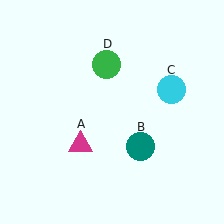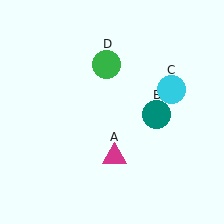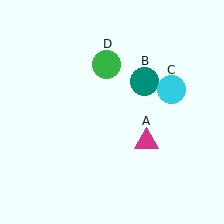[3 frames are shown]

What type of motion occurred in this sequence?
The magenta triangle (object A), teal circle (object B) rotated counterclockwise around the center of the scene.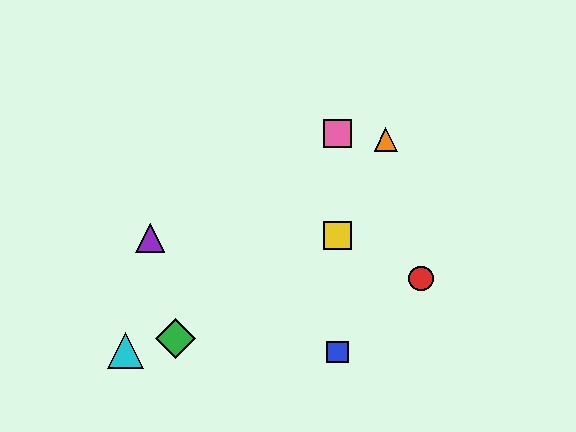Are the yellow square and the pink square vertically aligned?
Yes, both are at x≈337.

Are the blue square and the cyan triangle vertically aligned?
No, the blue square is at x≈337 and the cyan triangle is at x≈125.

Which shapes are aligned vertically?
The blue square, the yellow square, the pink square are aligned vertically.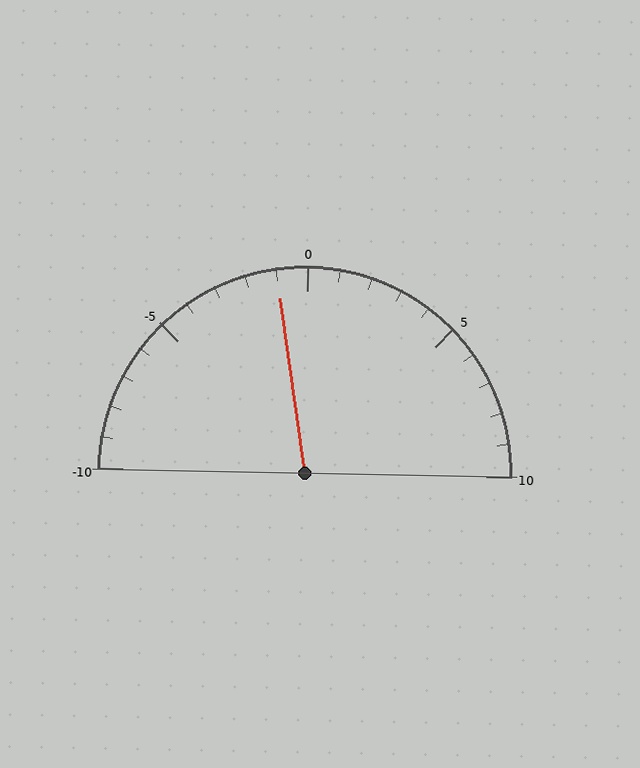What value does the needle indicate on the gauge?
The needle indicates approximately -1.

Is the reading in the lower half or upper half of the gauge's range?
The reading is in the lower half of the range (-10 to 10).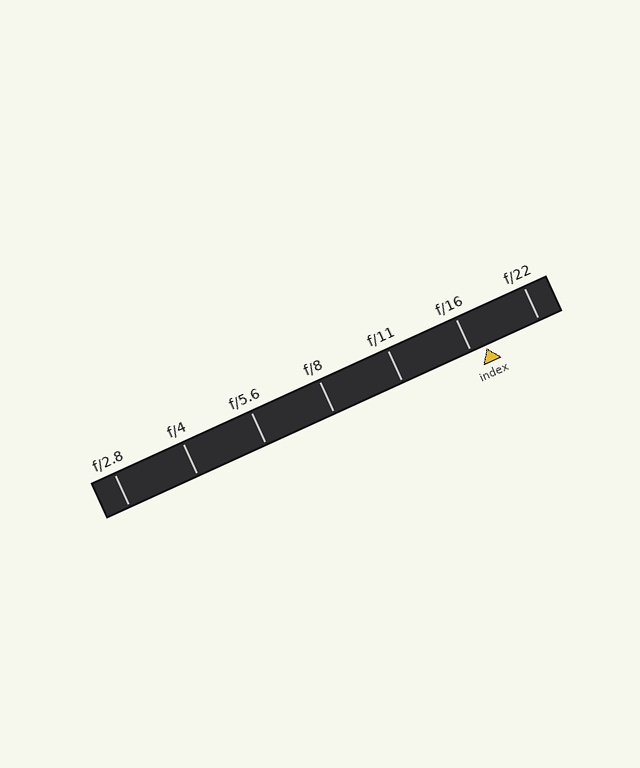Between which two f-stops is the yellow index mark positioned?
The index mark is between f/16 and f/22.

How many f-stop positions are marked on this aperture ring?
There are 7 f-stop positions marked.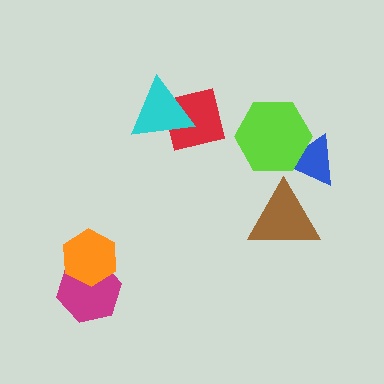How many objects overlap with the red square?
1 object overlaps with the red square.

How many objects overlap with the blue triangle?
2 objects overlap with the blue triangle.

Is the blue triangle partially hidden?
Yes, it is partially covered by another shape.